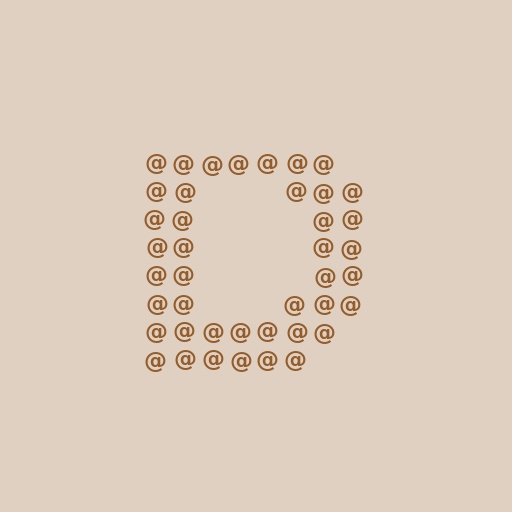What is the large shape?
The large shape is the letter D.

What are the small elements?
The small elements are at signs.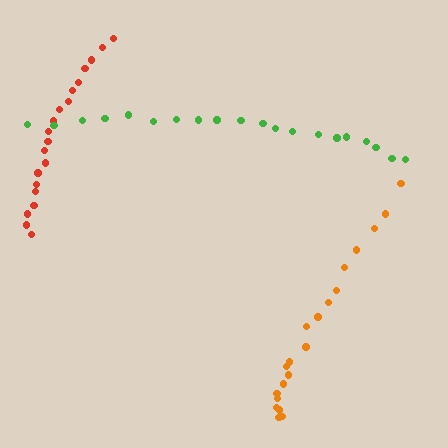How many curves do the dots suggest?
There are 3 distinct paths.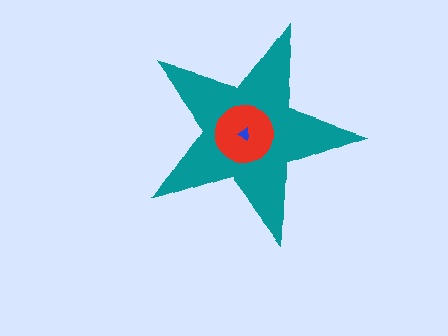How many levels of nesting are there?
3.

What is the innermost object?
The blue triangle.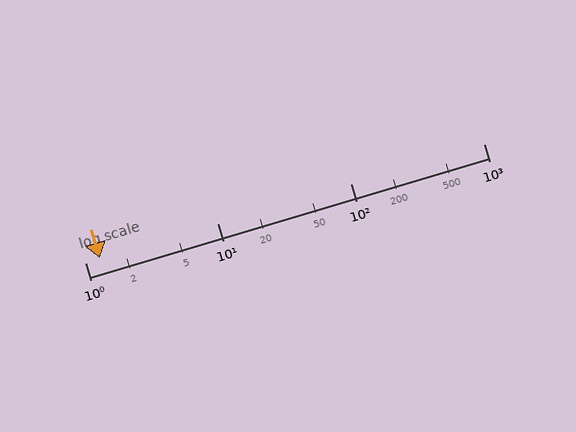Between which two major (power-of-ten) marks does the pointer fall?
The pointer is between 1 and 10.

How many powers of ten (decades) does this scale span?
The scale spans 3 decades, from 1 to 1000.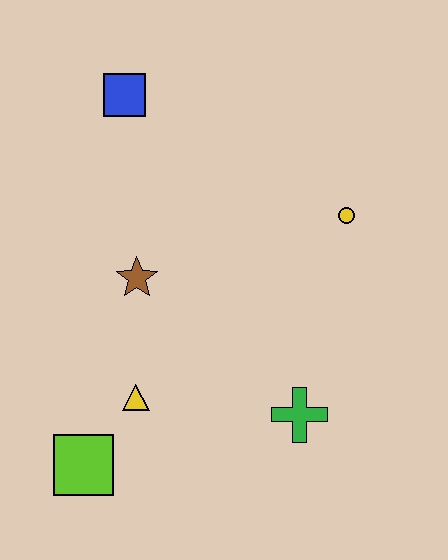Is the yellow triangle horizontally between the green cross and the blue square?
Yes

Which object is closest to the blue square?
The brown star is closest to the blue square.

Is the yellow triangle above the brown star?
No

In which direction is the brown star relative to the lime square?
The brown star is above the lime square.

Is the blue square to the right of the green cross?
No